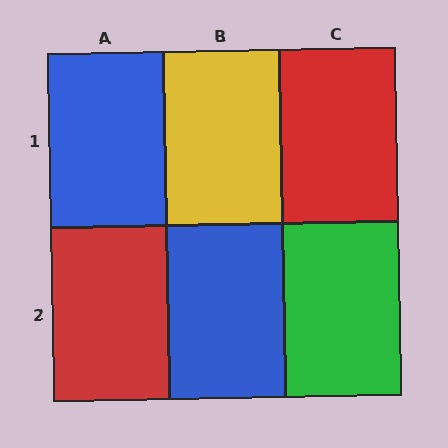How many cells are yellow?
1 cell is yellow.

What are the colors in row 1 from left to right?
Blue, yellow, red.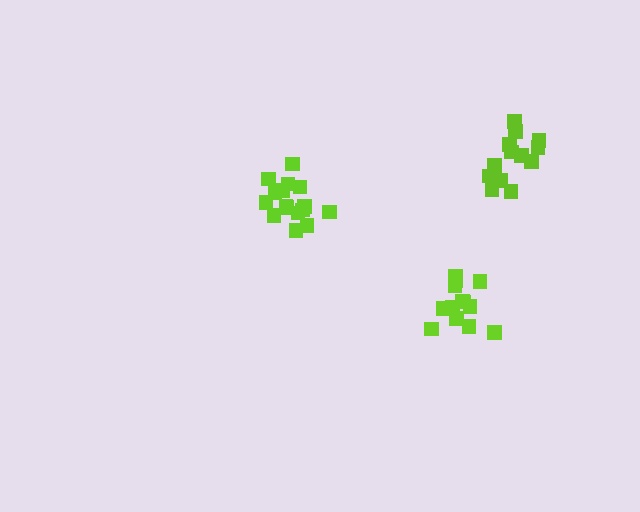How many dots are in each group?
Group 1: 13 dots, Group 2: 16 dots, Group 3: 13 dots (42 total).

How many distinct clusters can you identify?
There are 3 distinct clusters.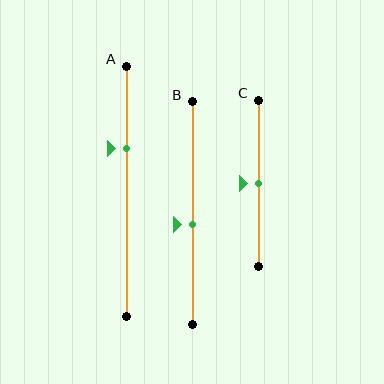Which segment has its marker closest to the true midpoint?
Segment C has its marker closest to the true midpoint.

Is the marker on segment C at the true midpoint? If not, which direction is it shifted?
Yes, the marker on segment C is at the true midpoint.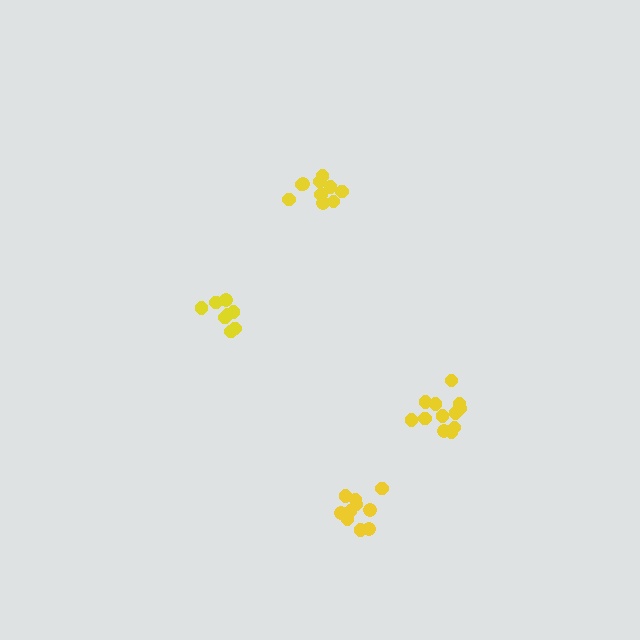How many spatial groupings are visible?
There are 4 spatial groupings.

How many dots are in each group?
Group 1: 8 dots, Group 2: 11 dots, Group 3: 12 dots, Group 4: 10 dots (41 total).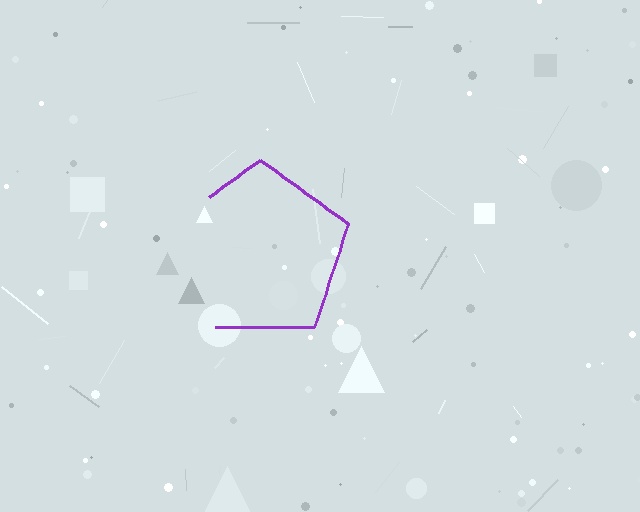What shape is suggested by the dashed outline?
The dashed outline suggests a pentagon.